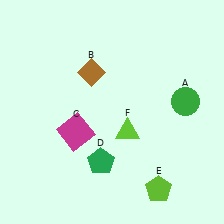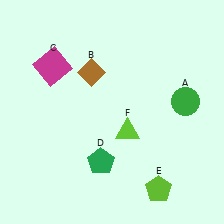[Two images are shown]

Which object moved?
The magenta square (C) moved up.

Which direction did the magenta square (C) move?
The magenta square (C) moved up.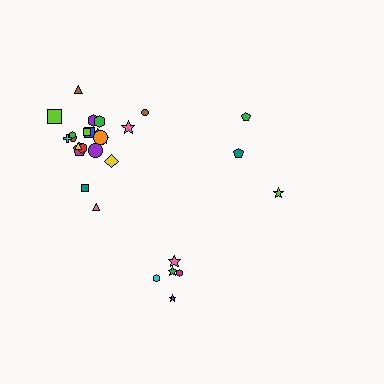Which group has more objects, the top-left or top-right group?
The top-left group.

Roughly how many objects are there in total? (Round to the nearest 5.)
Roughly 30 objects in total.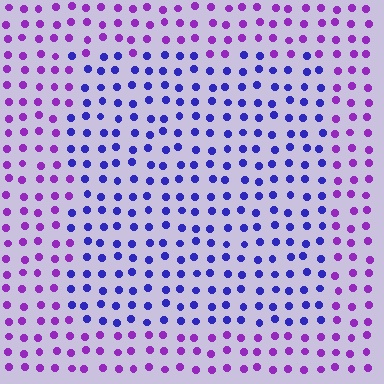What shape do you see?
I see a rectangle.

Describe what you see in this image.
The image is filled with small purple elements in a uniform arrangement. A rectangle-shaped region is visible where the elements are tinted to a slightly different hue, forming a subtle color boundary.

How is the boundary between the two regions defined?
The boundary is defined purely by a slight shift in hue (about 42 degrees). Spacing, size, and orientation are identical on both sides.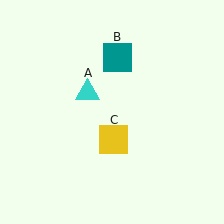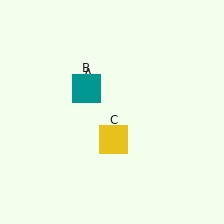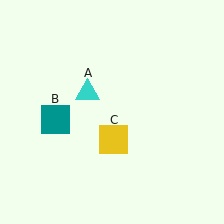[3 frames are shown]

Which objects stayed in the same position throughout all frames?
Cyan triangle (object A) and yellow square (object C) remained stationary.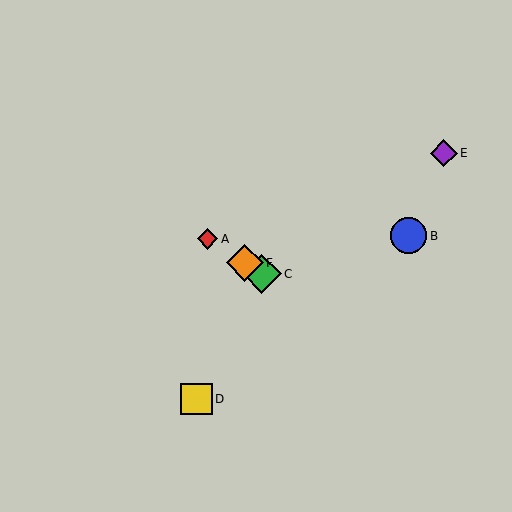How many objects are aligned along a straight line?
3 objects (A, C, F) are aligned along a straight line.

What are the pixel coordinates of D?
Object D is at (196, 399).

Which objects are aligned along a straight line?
Objects A, C, F are aligned along a straight line.